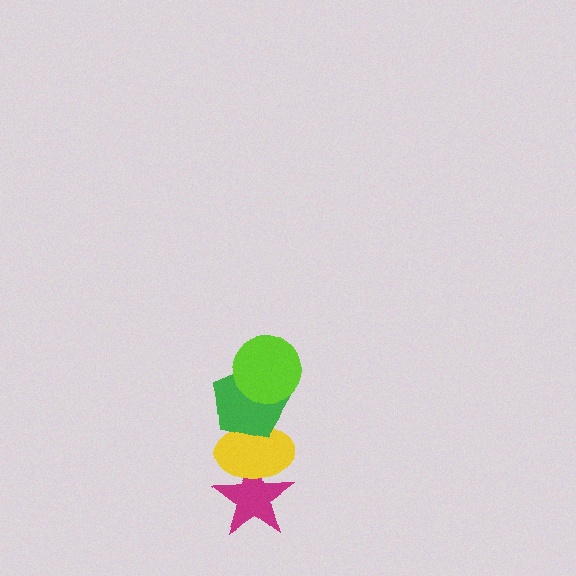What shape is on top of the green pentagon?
The lime circle is on top of the green pentagon.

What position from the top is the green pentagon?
The green pentagon is 2nd from the top.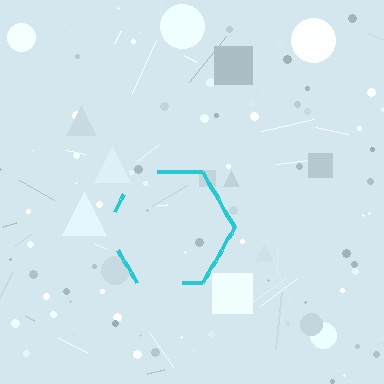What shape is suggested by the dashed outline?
The dashed outline suggests a hexagon.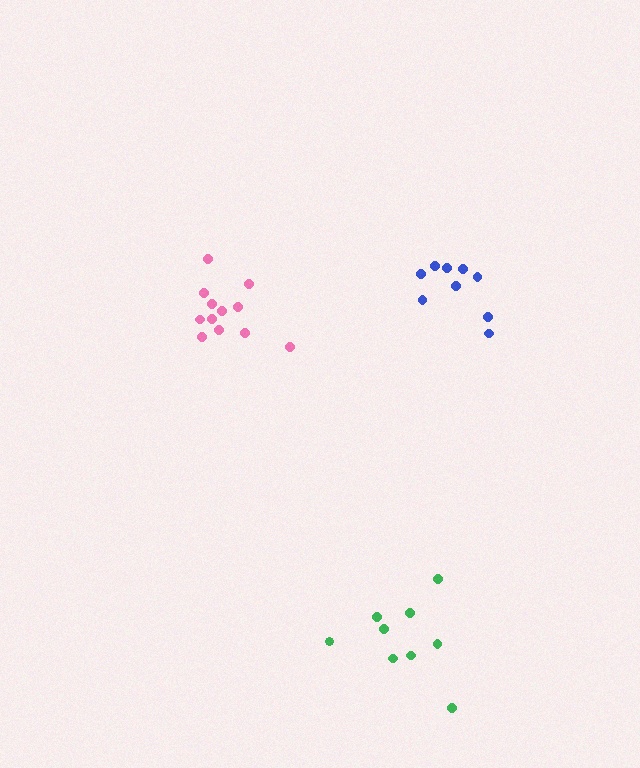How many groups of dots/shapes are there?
There are 3 groups.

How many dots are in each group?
Group 1: 12 dots, Group 2: 9 dots, Group 3: 9 dots (30 total).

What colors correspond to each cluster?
The clusters are colored: pink, green, blue.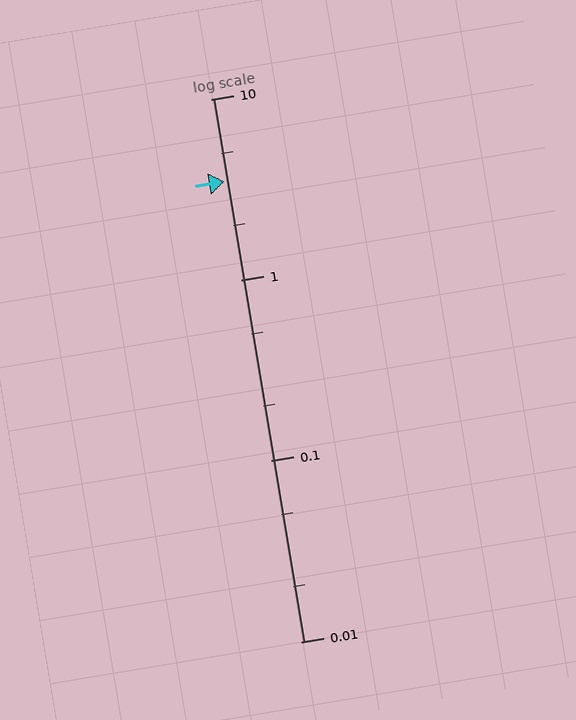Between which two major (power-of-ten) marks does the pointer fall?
The pointer is between 1 and 10.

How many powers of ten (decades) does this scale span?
The scale spans 3 decades, from 0.01 to 10.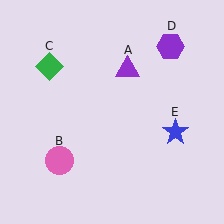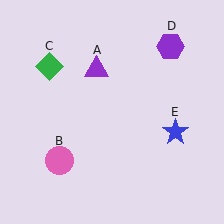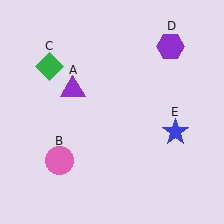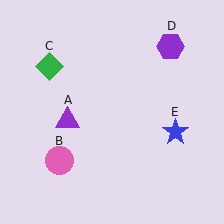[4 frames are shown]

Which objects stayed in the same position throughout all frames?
Pink circle (object B) and green diamond (object C) and purple hexagon (object D) and blue star (object E) remained stationary.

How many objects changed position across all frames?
1 object changed position: purple triangle (object A).